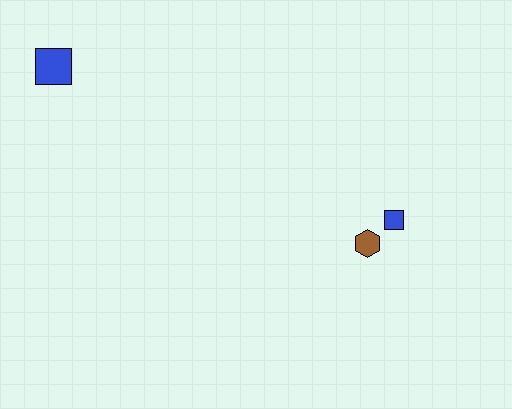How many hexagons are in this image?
There is 1 hexagon.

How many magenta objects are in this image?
There are no magenta objects.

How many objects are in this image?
There are 3 objects.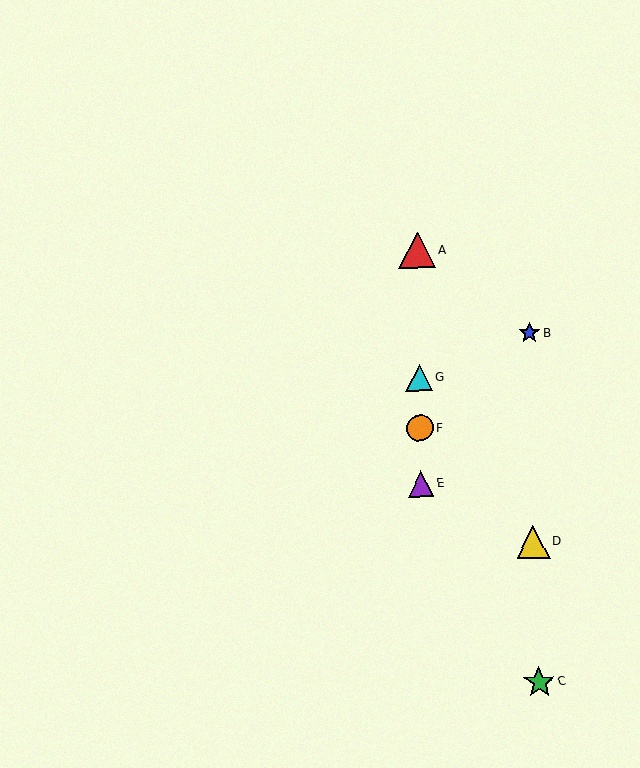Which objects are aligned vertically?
Objects A, E, F, G are aligned vertically.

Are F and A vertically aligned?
Yes, both are at x≈420.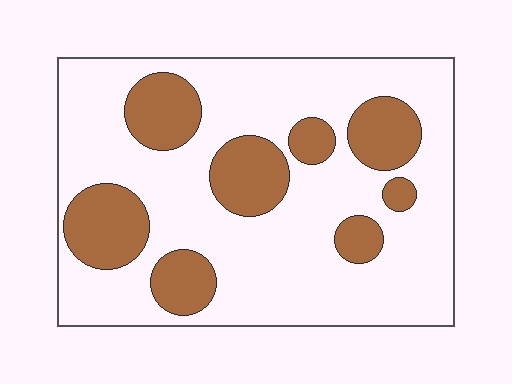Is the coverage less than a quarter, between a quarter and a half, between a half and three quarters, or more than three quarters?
Between a quarter and a half.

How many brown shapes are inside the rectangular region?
8.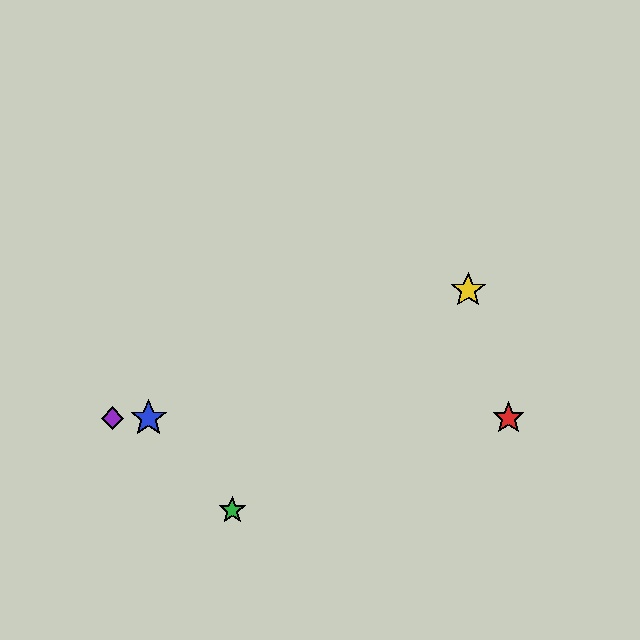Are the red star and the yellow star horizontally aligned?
No, the red star is at y≈418 and the yellow star is at y≈290.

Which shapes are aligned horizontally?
The red star, the blue star, the purple diamond are aligned horizontally.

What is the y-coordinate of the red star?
The red star is at y≈418.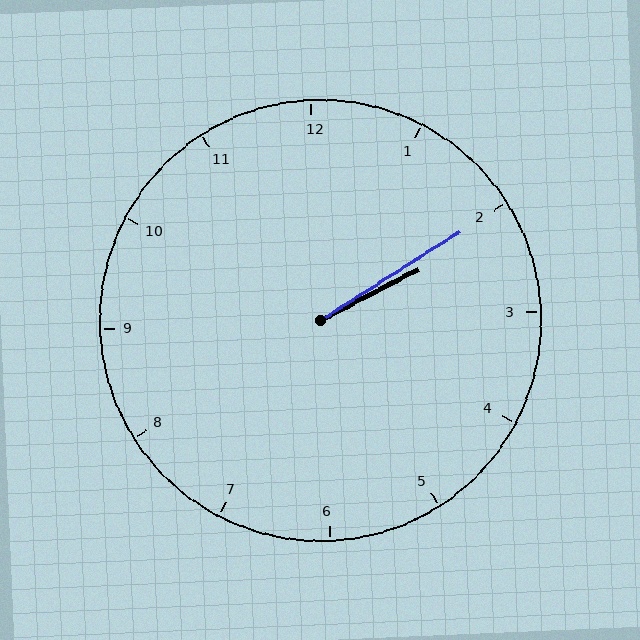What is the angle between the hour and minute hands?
Approximately 5 degrees.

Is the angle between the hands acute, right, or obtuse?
It is acute.